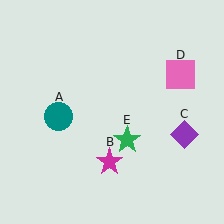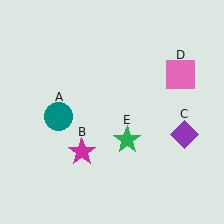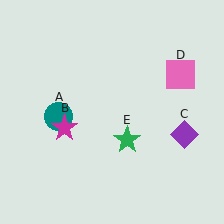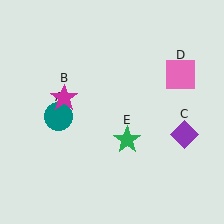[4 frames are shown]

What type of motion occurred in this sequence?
The magenta star (object B) rotated clockwise around the center of the scene.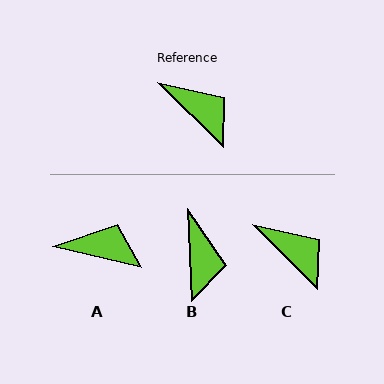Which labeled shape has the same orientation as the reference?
C.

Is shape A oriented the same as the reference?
No, it is off by about 31 degrees.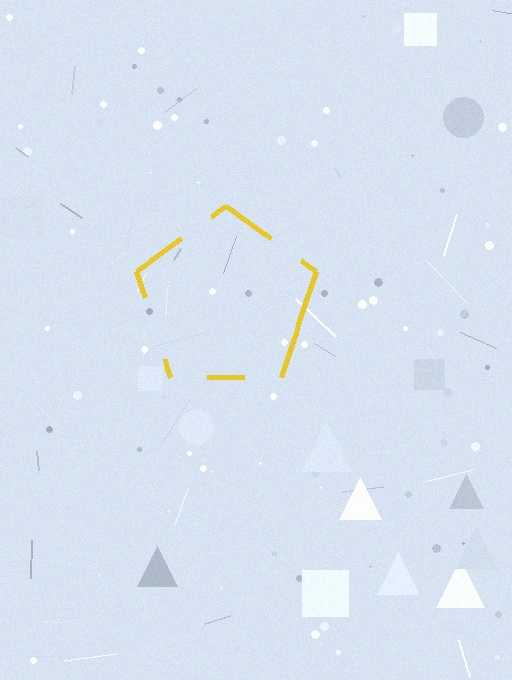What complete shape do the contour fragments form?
The contour fragments form a pentagon.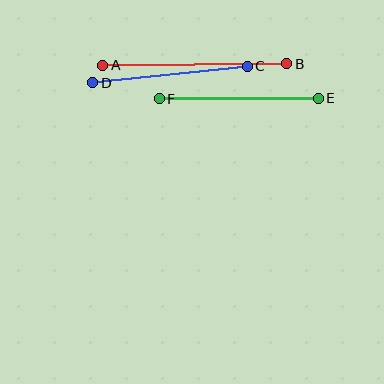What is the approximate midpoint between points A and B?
The midpoint is at approximately (195, 64) pixels.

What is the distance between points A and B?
The distance is approximately 184 pixels.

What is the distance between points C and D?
The distance is approximately 155 pixels.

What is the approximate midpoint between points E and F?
The midpoint is at approximately (239, 99) pixels.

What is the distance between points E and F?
The distance is approximately 159 pixels.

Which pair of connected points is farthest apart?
Points A and B are farthest apart.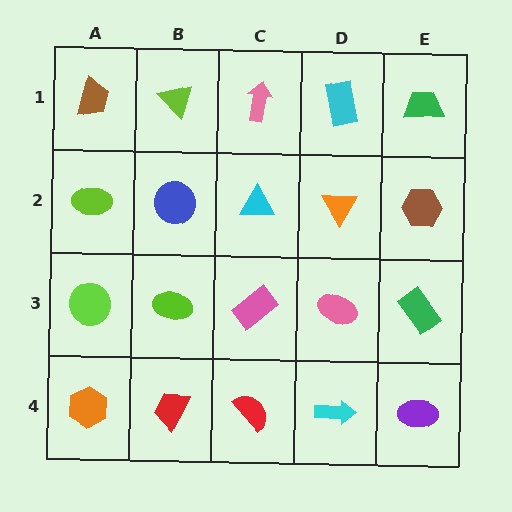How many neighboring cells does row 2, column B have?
4.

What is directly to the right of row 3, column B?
A pink rectangle.